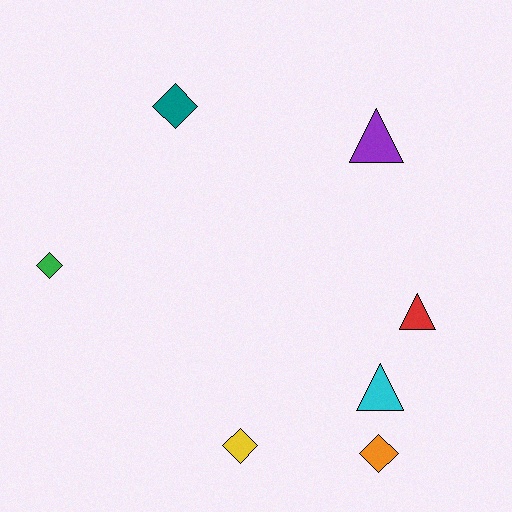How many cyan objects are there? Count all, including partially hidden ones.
There is 1 cyan object.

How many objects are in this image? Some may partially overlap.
There are 7 objects.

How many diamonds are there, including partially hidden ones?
There are 4 diamonds.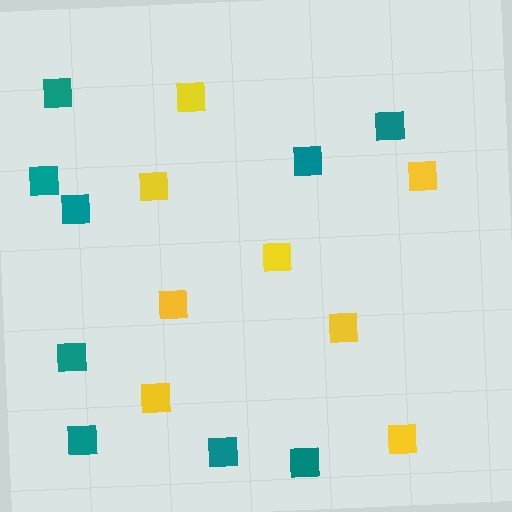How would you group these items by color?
There are 2 groups: one group of yellow squares (8) and one group of teal squares (9).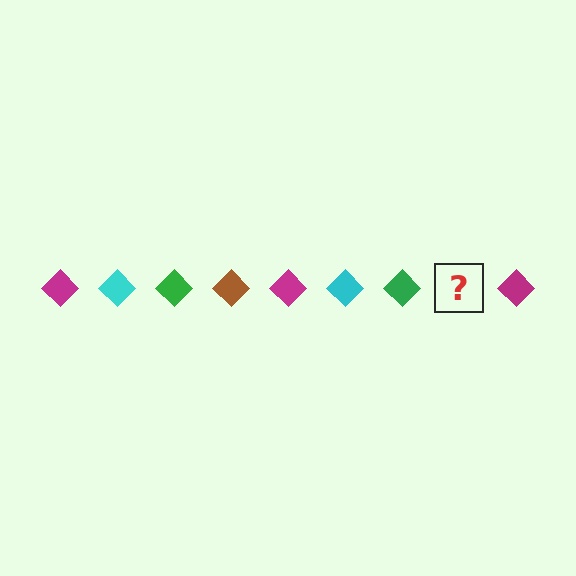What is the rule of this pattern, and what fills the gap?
The rule is that the pattern cycles through magenta, cyan, green, brown diamonds. The gap should be filled with a brown diamond.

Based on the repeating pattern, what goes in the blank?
The blank should be a brown diamond.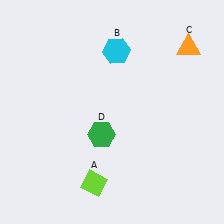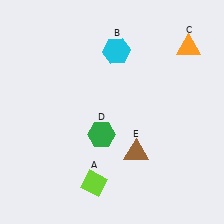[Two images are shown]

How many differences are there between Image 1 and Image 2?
There is 1 difference between the two images.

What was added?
A brown triangle (E) was added in Image 2.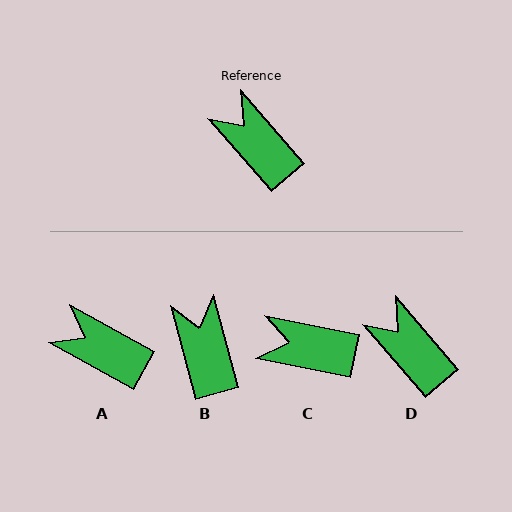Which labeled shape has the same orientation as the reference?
D.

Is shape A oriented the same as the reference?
No, it is off by about 20 degrees.